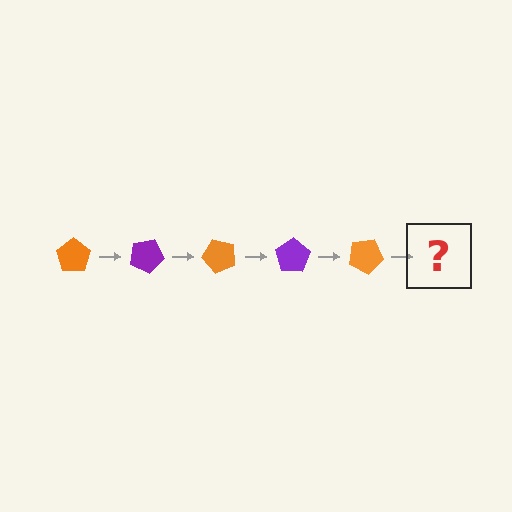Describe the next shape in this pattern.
It should be a purple pentagon, rotated 125 degrees from the start.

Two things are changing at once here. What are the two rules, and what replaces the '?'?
The two rules are that it rotates 25 degrees each step and the color cycles through orange and purple. The '?' should be a purple pentagon, rotated 125 degrees from the start.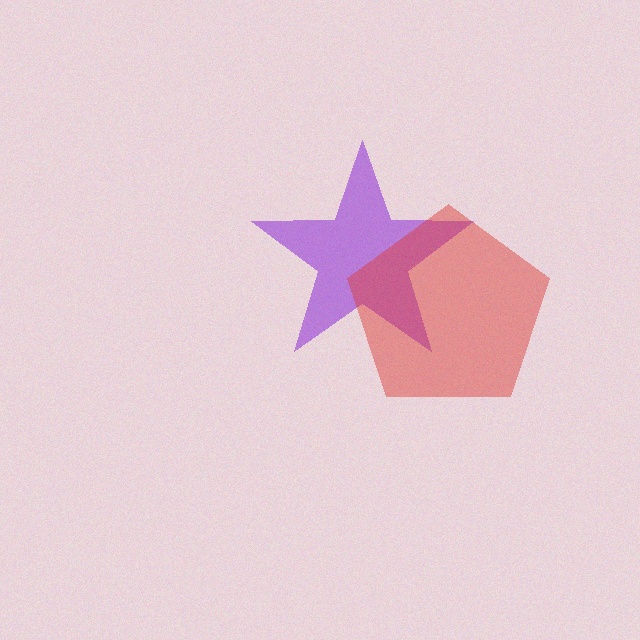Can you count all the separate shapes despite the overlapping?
Yes, there are 2 separate shapes.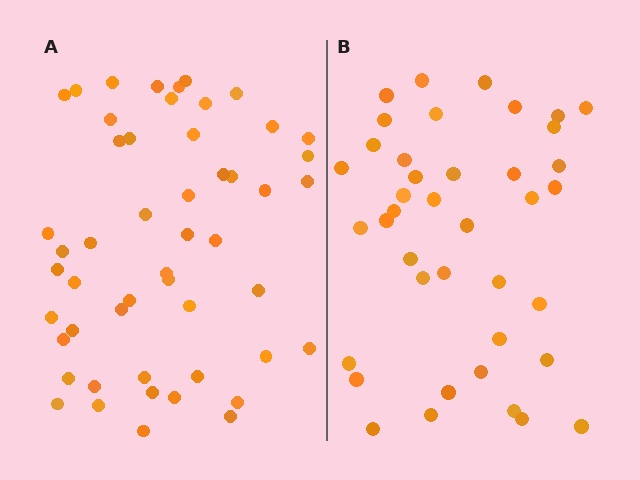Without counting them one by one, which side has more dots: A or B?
Region A (the left region) has more dots.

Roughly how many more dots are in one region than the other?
Region A has roughly 12 or so more dots than region B.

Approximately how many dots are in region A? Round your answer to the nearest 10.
About 50 dots. (The exact count is 51, which rounds to 50.)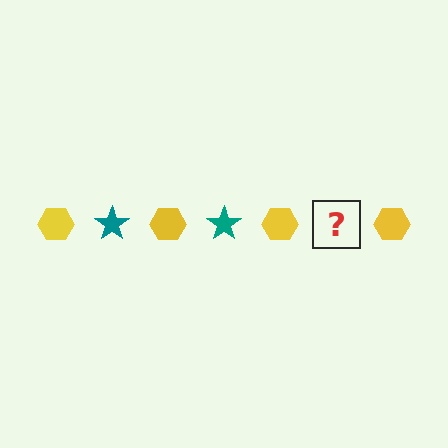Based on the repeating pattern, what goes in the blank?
The blank should be a teal star.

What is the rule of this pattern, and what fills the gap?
The rule is that the pattern alternates between yellow hexagon and teal star. The gap should be filled with a teal star.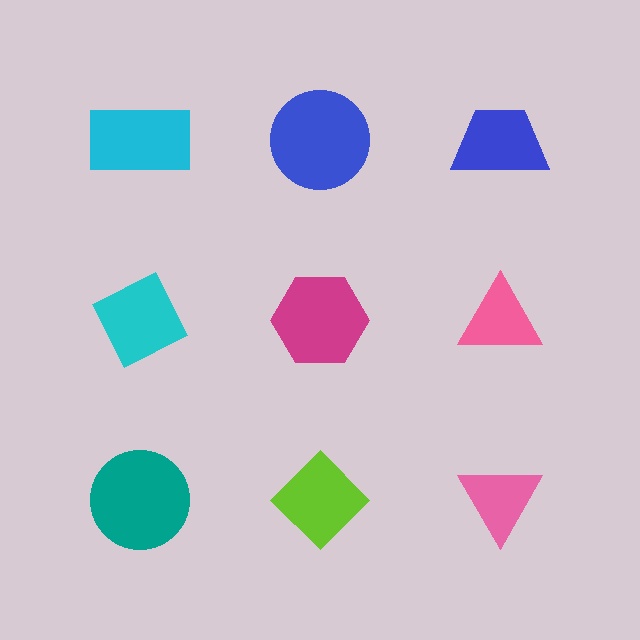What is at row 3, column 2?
A lime diamond.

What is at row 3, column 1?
A teal circle.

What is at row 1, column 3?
A blue trapezoid.